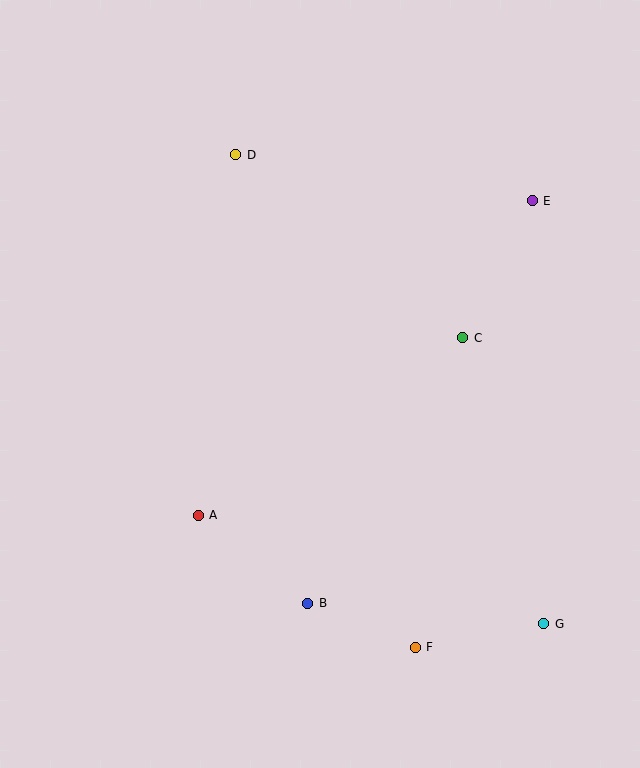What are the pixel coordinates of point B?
Point B is at (308, 603).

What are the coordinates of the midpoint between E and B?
The midpoint between E and B is at (420, 402).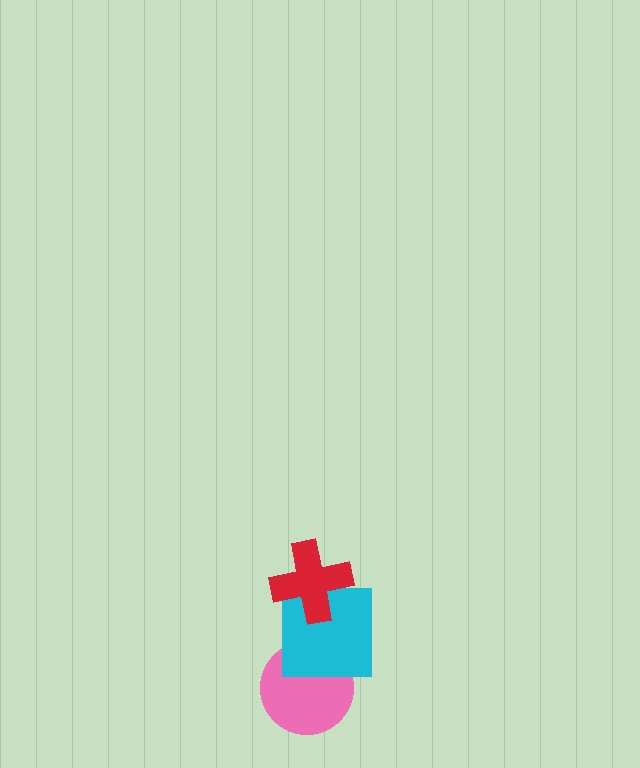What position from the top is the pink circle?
The pink circle is 3rd from the top.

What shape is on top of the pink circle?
The cyan square is on top of the pink circle.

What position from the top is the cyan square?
The cyan square is 2nd from the top.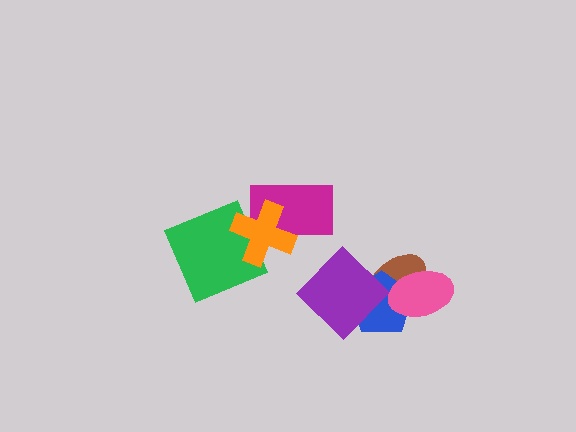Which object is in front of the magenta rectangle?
The orange cross is in front of the magenta rectangle.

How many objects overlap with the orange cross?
2 objects overlap with the orange cross.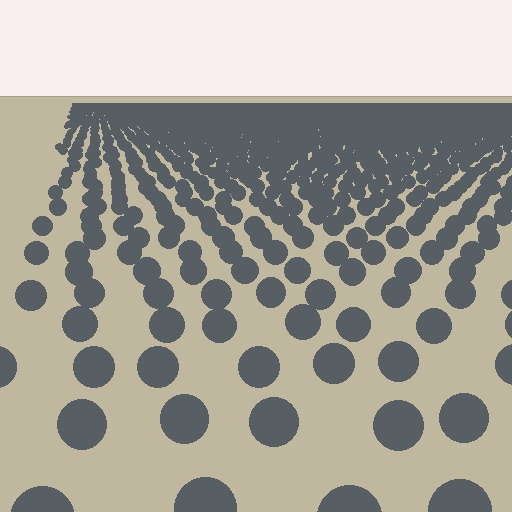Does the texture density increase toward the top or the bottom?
Density increases toward the top.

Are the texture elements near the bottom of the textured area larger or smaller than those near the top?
Larger. Near the bottom, elements are closer to the viewer and appear at a bigger on-screen size.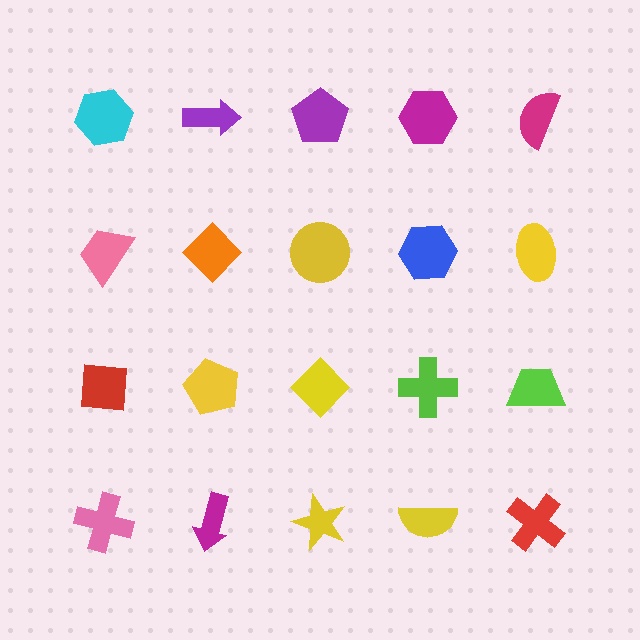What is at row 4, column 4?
A yellow semicircle.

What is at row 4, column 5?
A red cross.